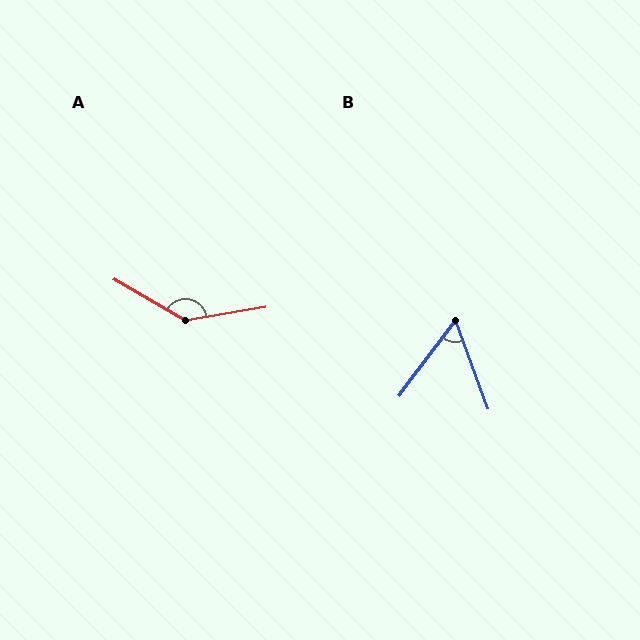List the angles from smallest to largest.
B (57°), A (140°).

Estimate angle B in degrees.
Approximately 57 degrees.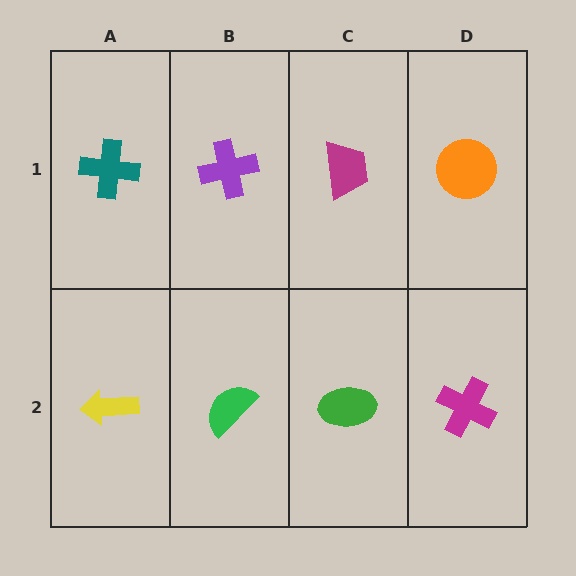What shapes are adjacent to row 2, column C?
A magenta trapezoid (row 1, column C), a green semicircle (row 2, column B), a magenta cross (row 2, column D).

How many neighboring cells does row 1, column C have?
3.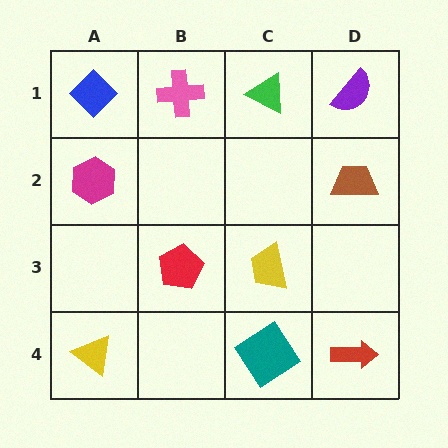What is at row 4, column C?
A teal diamond.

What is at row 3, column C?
A yellow trapezoid.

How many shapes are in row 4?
3 shapes.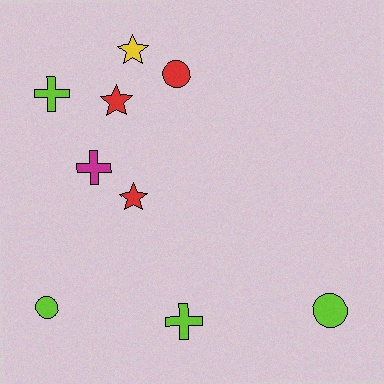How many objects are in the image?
There are 9 objects.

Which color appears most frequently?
Lime, with 4 objects.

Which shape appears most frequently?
Circle, with 3 objects.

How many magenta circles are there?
There are no magenta circles.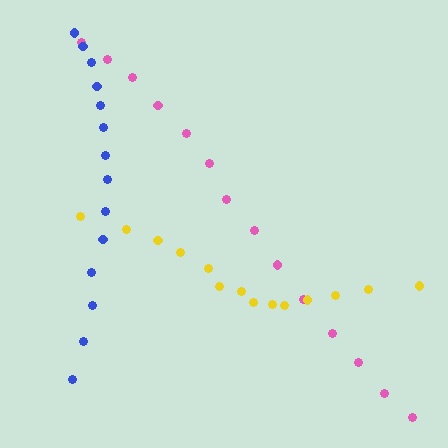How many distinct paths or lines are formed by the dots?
There are 3 distinct paths.